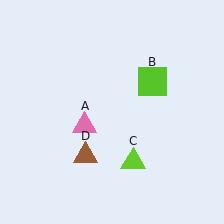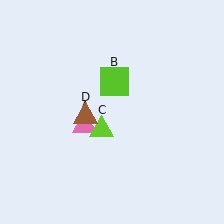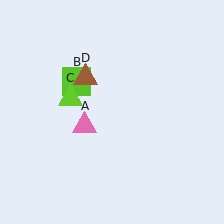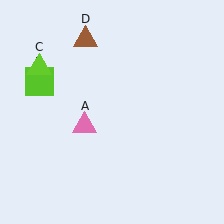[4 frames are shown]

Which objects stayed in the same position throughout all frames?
Pink triangle (object A) remained stationary.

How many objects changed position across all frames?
3 objects changed position: lime square (object B), lime triangle (object C), brown triangle (object D).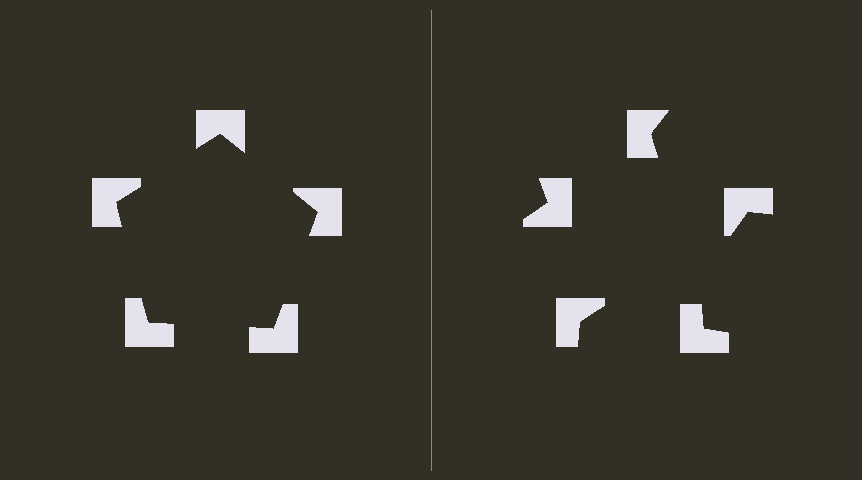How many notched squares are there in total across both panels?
10 — 5 on each side.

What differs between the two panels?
The notched squares are positioned identically on both sides; only the wedge orientations differ. On the left they align to a pentagon; on the right they are misaligned.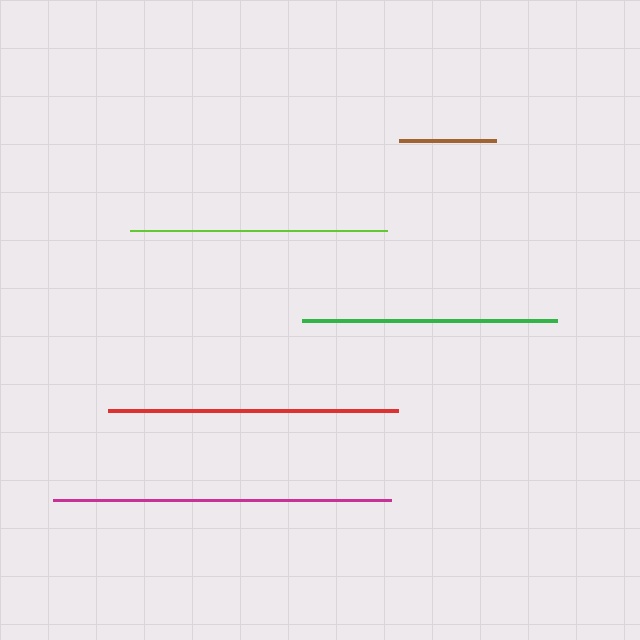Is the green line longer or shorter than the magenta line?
The magenta line is longer than the green line.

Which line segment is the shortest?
The brown line is the shortest at approximately 97 pixels.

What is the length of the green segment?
The green segment is approximately 255 pixels long.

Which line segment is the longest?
The magenta line is the longest at approximately 338 pixels.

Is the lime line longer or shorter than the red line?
The red line is longer than the lime line.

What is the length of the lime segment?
The lime segment is approximately 256 pixels long.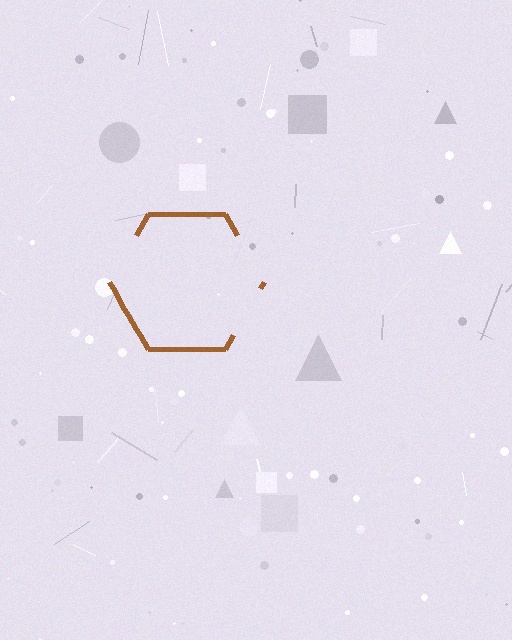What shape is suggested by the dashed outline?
The dashed outline suggests a hexagon.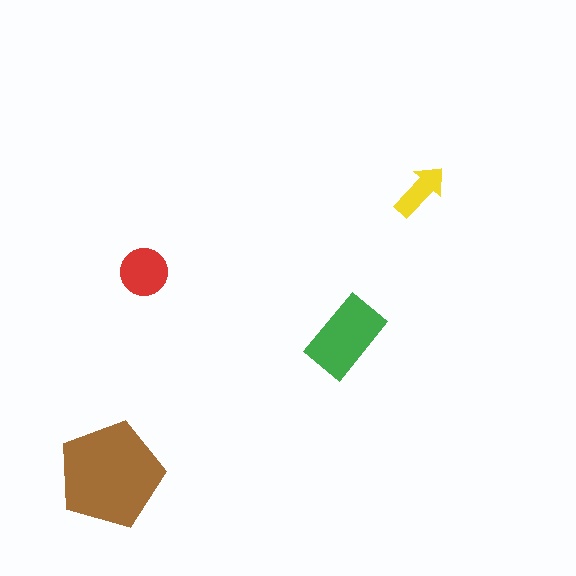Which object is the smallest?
The yellow arrow.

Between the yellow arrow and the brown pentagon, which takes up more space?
The brown pentagon.